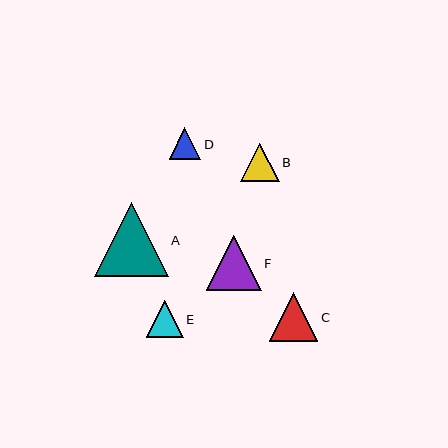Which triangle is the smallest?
Triangle D is the smallest with a size of approximately 32 pixels.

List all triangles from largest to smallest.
From largest to smallest: A, F, C, B, E, D.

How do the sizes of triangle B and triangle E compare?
Triangle B and triangle E are approximately the same size.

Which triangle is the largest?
Triangle A is the largest with a size of approximately 74 pixels.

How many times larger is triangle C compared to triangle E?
Triangle C is approximately 1.3 times the size of triangle E.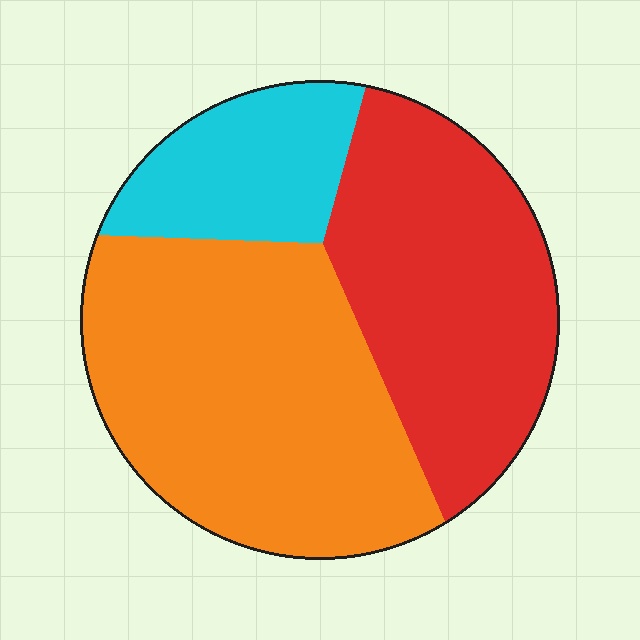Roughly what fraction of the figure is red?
Red takes up about three eighths (3/8) of the figure.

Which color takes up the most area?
Orange, at roughly 45%.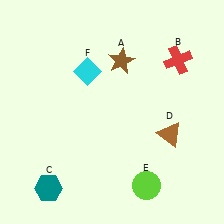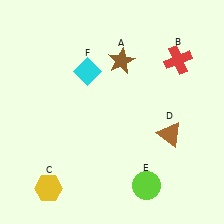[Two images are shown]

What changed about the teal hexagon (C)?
In Image 1, C is teal. In Image 2, it changed to yellow.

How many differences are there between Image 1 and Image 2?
There is 1 difference between the two images.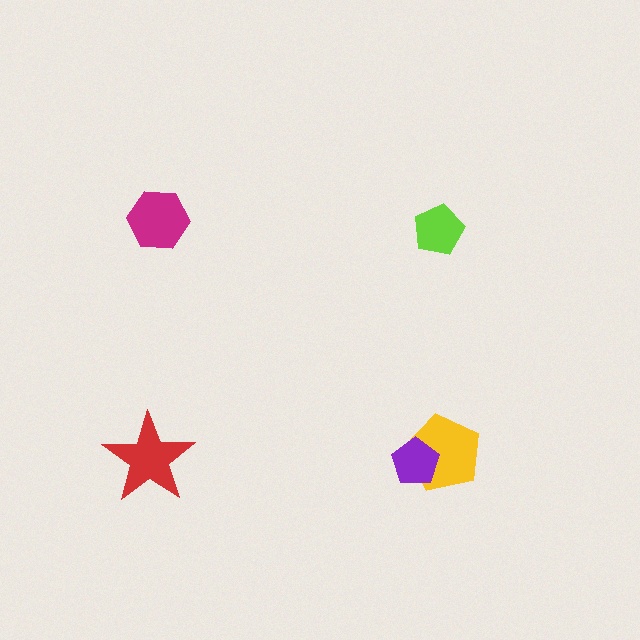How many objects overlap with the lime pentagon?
0 objects overlap with the lime pentagon.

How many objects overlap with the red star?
0 objects overlap with the red star.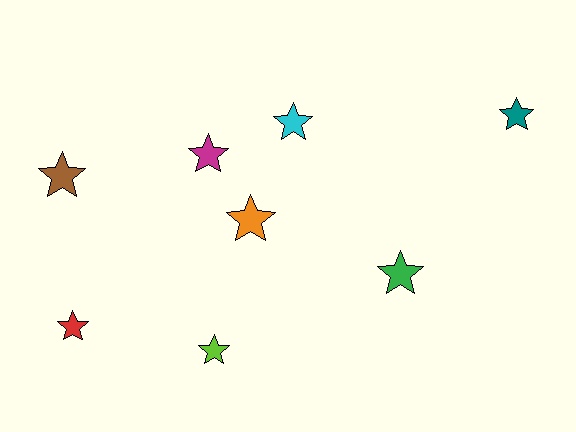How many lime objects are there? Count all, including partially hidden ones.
There is 1 lime object.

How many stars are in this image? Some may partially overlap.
There are 8 stars.